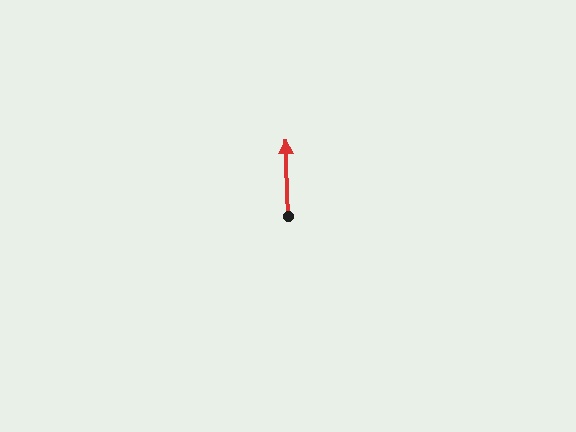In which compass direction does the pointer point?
North.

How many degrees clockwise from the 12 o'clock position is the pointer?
Approximately 358 degrees.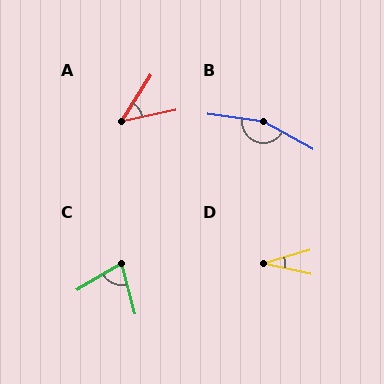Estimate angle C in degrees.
Approximately 73 degrees.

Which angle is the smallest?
D, at approximately 29 degrees.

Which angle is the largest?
B, at approximately 158 degrees.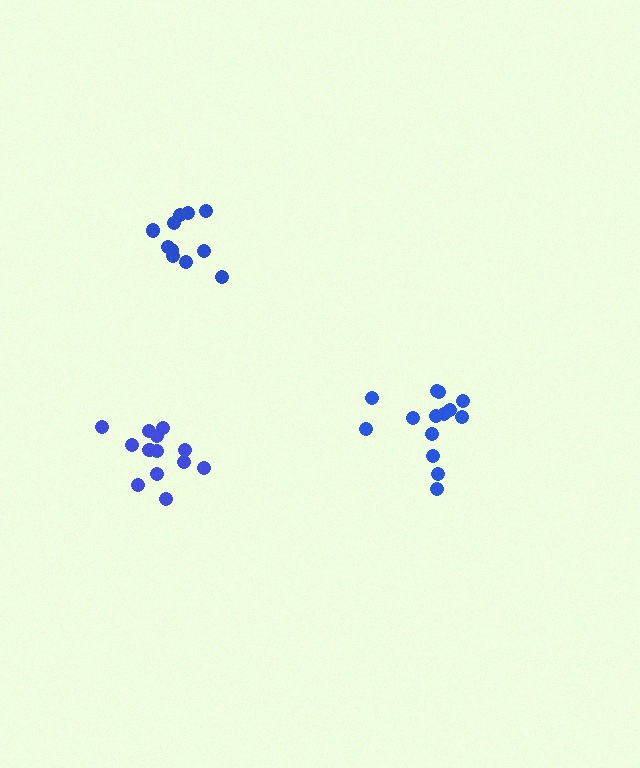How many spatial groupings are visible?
There are 3 spatial groupings.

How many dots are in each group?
Group 1: 11 dots, Group 2: 14 dots, Group 3: 13 dots (38 total).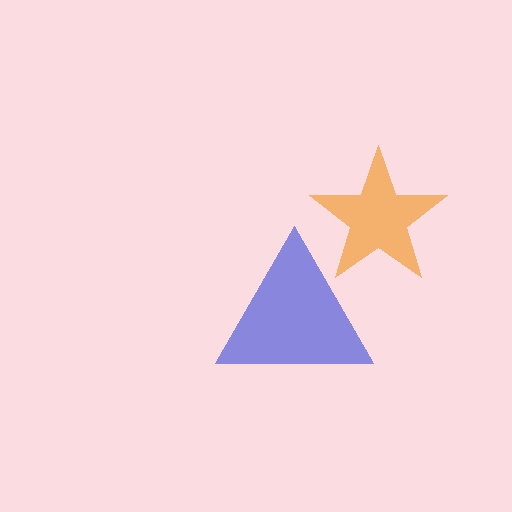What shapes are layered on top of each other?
The layered shapes are: an orange star, a blue triangle.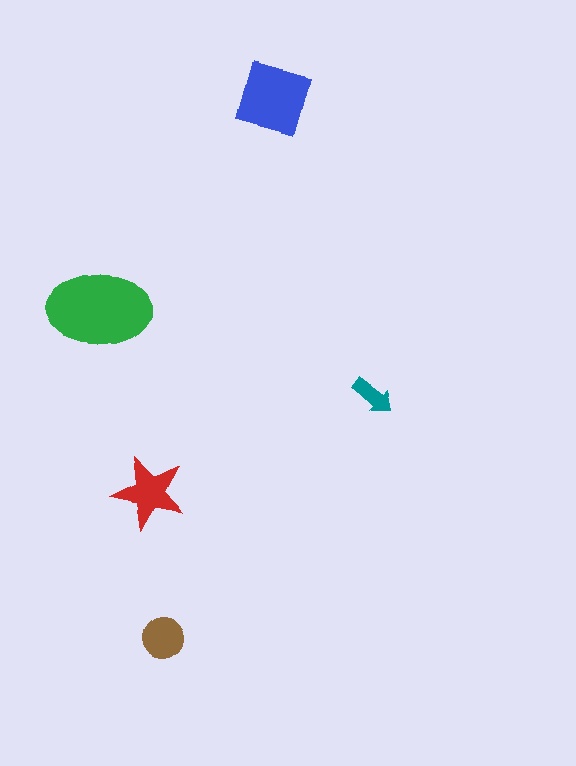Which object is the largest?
The green ellipse.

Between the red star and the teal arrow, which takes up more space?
The red star.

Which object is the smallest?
The teal arrow.